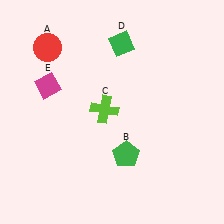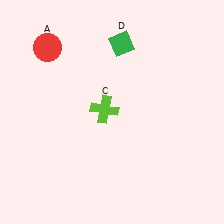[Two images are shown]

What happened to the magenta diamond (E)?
The magenta diamond (E) was removed in Image 2. It was in the top-left area of Image 1.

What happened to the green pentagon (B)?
The green pentagon (B) was removed in Image 2. It was in the bottom-right area of Image 1.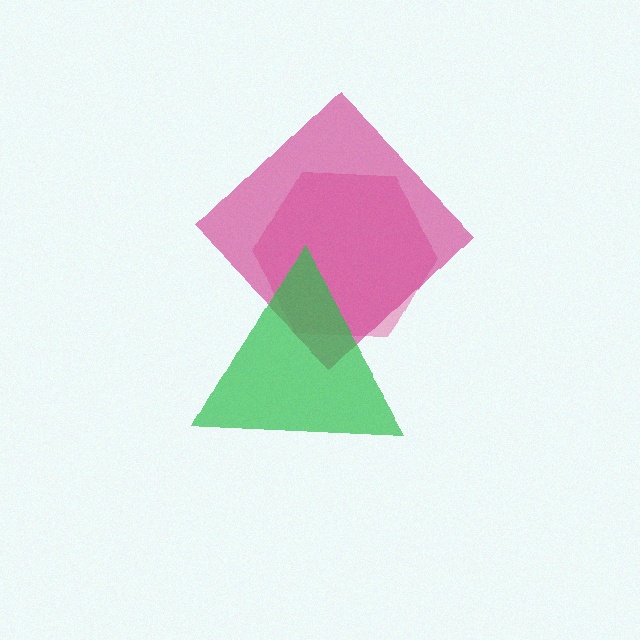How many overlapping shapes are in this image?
There are 3 overlapping shapes in the image.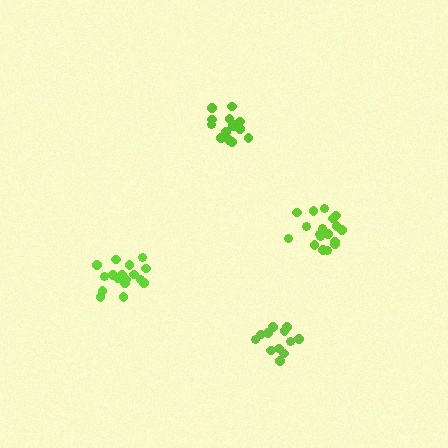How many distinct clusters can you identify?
There are 4 distinct clusters.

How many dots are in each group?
Group 1: 18 dots, Group 2: 14 dots, Group 3: 17 dots, Group 4: 12 dots (61 total).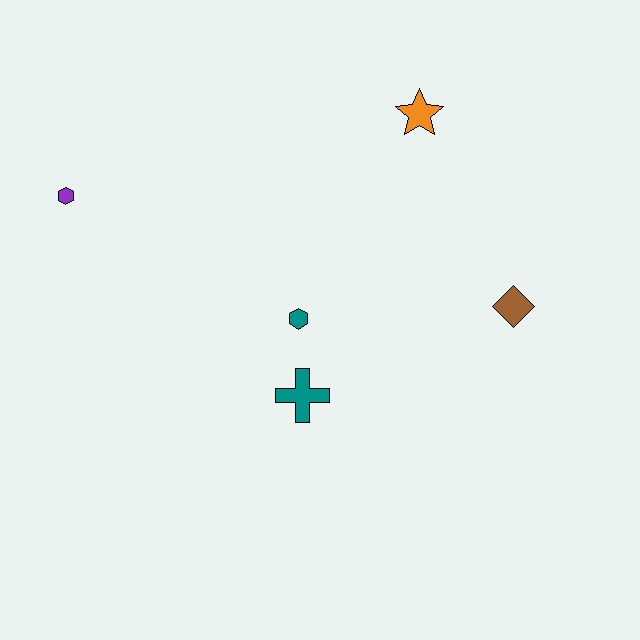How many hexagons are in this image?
There are 2 hexagons.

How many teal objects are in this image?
There are 2 teal objects.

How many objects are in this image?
There are 5 objects.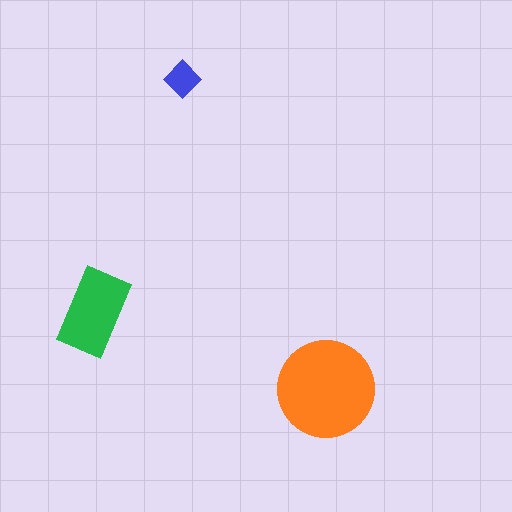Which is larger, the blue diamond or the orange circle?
The orange circle.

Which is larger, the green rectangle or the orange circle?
The orange circle.